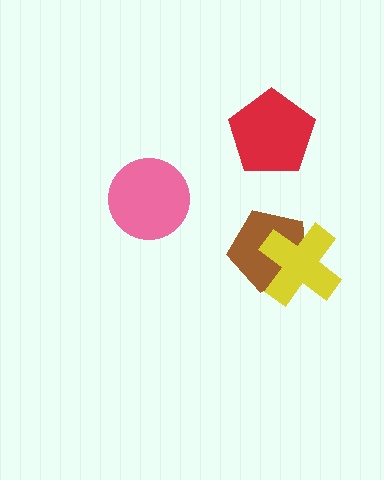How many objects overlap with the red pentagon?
0 objects overlap with the red pentagon.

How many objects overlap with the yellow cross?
1 object overlaps with the yellow cross.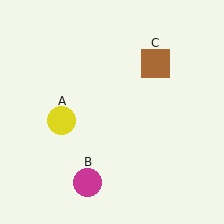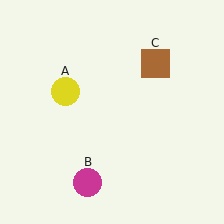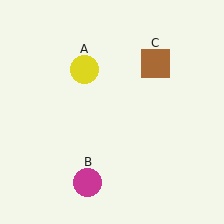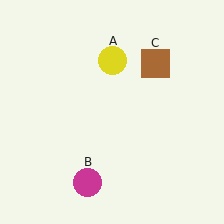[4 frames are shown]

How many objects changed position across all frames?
1 object changed position: yellow circle (object A).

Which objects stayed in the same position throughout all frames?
Magenta circle (object B) and brown square (object C) remained stationary.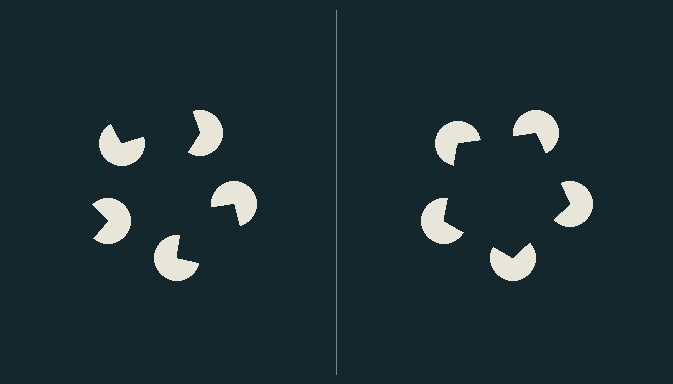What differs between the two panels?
The pac-man discs are positioned identically on both sides; only the wedge orientations differ. On the right they align to a pentagon; on the left they are misaligned.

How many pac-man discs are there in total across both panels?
10 — 5 on each side.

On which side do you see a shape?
An illusory pentagon appears on the right side. On the left side the wedge cuts are rotated, so no coherent shape forms.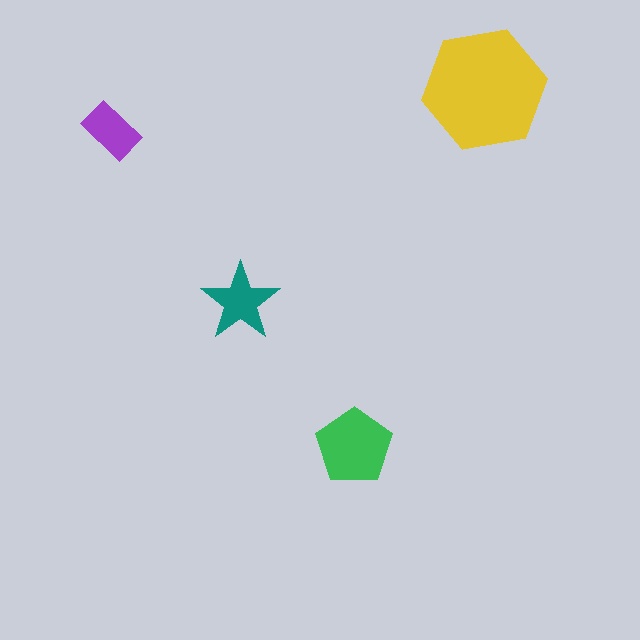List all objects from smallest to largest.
The purple rectangle, the teal star, the green pentagon, the yellow hexagon.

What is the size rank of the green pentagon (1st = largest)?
2nd.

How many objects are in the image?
There are 4 objects in the image.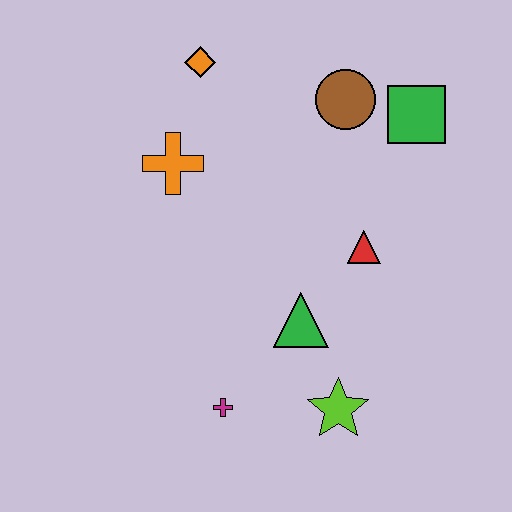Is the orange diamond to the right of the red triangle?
No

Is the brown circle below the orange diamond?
Yes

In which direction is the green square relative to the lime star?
The green square is above the lime star.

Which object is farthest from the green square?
The magenta cross is farthest from the green square.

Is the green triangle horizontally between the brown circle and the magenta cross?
Yes